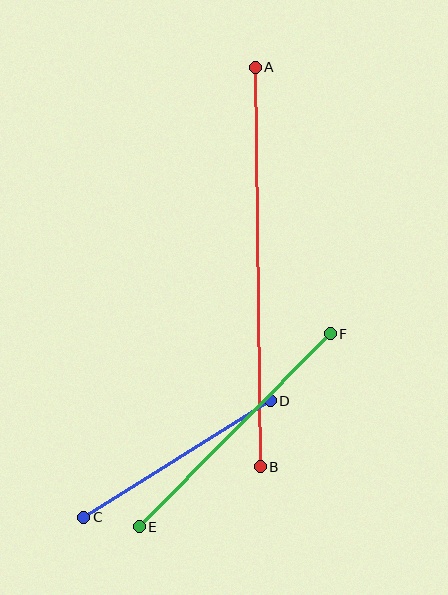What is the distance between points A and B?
The distance is approximately 399 pixels.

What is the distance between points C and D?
The distance is approximately 220 pixels.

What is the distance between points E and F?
The distance is approximately 272 pixels.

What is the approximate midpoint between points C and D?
The midpoint is at approximately (177, 459) pixels.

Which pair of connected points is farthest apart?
Points A and B are farthest apart.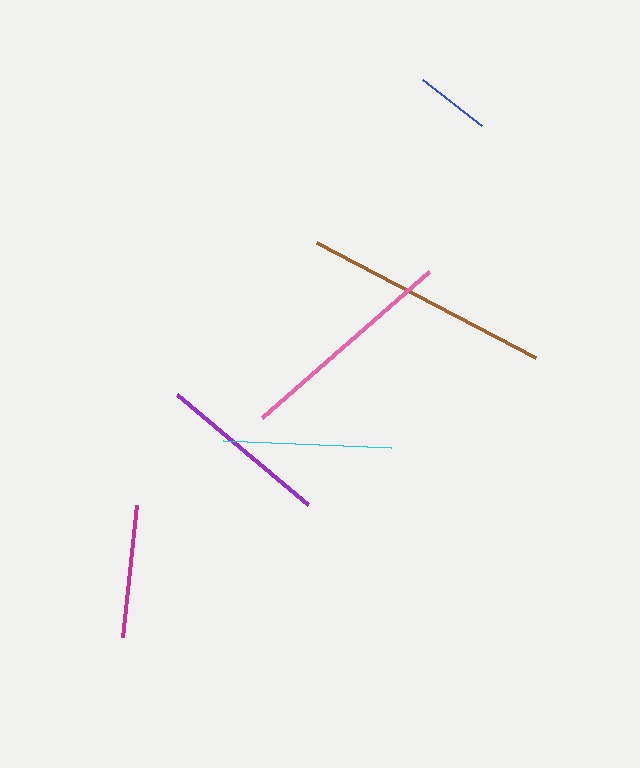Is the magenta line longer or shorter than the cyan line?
The cyan line is longer than the magenta line.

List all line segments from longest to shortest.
From longest to shortest: brown, pink, purple, cyan, magenta, blue.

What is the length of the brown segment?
The brown segment is approximately 247 pixels long.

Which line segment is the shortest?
The blue line is the shortest at approximately 75 pixels.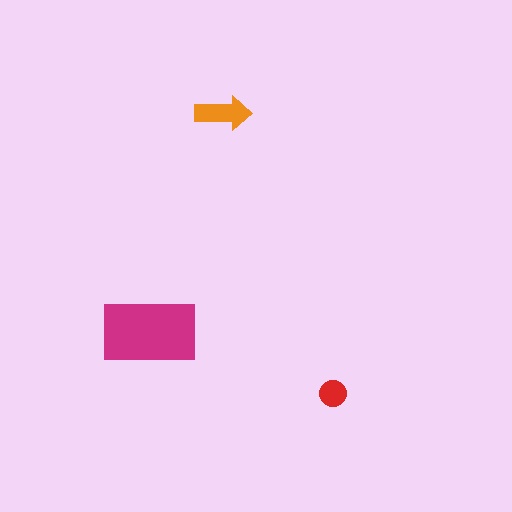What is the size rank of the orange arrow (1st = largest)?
2nd.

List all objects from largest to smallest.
The magenta rectangle, the orange arrow, the red circle.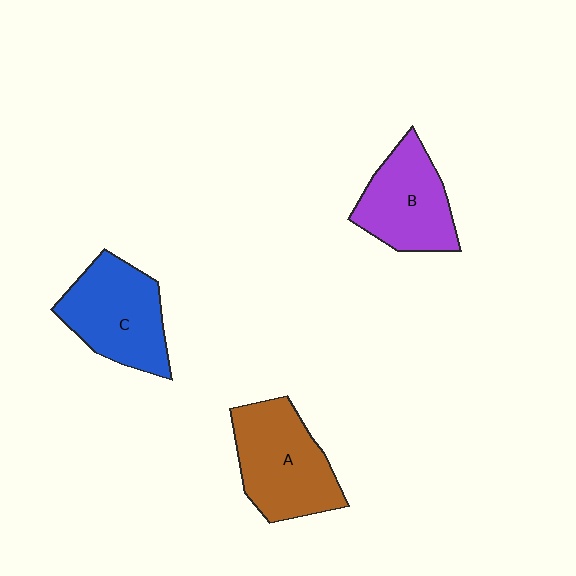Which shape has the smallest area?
Shape B (purple).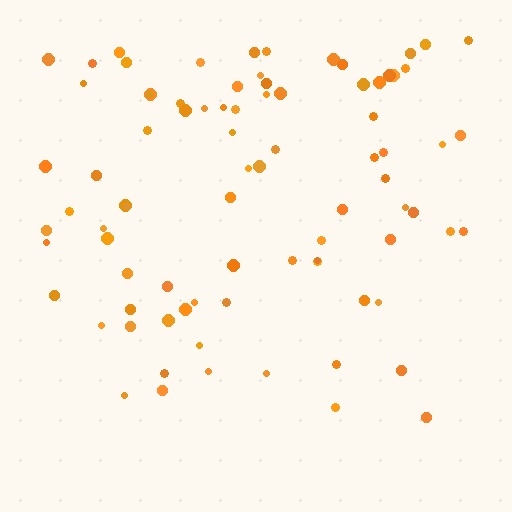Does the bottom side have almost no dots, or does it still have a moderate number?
Still a moderate number, just noticeably fewer than the top.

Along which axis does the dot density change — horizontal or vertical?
Vertical.